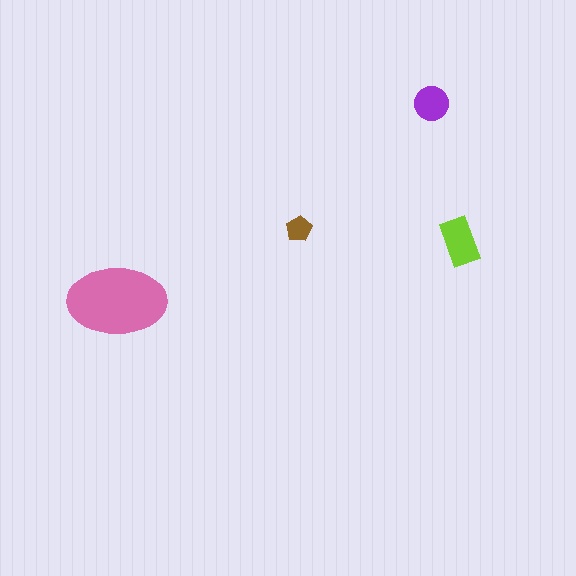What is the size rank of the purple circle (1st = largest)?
3rd.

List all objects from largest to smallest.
The pink ellipse, the lime rectangle, the purple circle, the brown pentagon.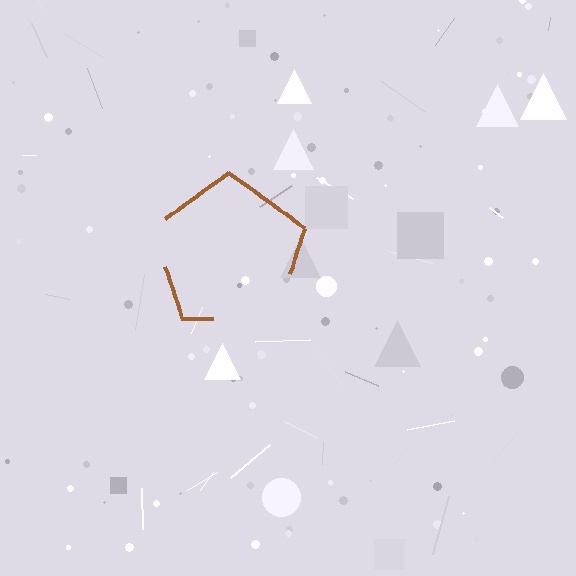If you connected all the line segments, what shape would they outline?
They would outline a pentagon.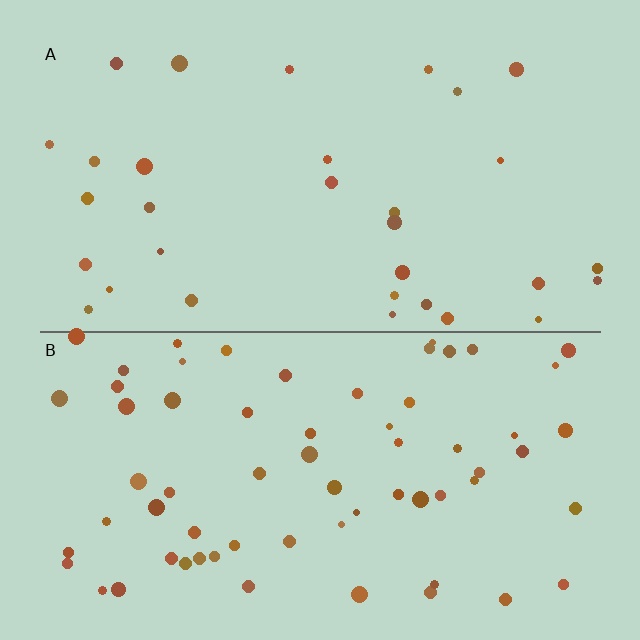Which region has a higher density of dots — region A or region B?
B (the bottom).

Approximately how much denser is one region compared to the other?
Approximately 2.1× — region B over region A.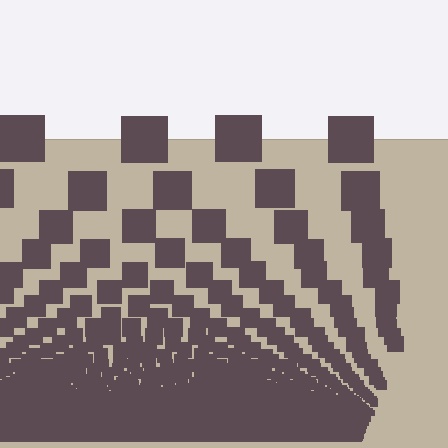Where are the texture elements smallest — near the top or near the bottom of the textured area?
Near the bottom.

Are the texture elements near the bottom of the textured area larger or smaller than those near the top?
Smaller. The gradient is inverted — elements near the bottom are smaller and denser.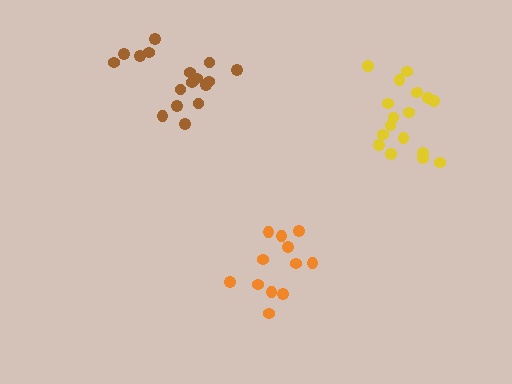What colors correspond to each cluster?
The clusters are colored: orange, yellow, brown.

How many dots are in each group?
Group 1: 12 dots, Group 2: 17 dots, Group 3: 17 dots (46 total).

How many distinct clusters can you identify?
There are 3 distinct clusters.